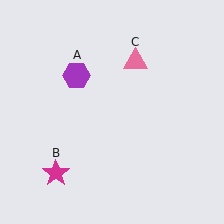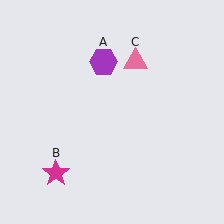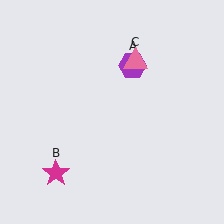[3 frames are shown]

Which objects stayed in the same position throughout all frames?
Magenta star (object B) and pink triangle (object C) remained stationary.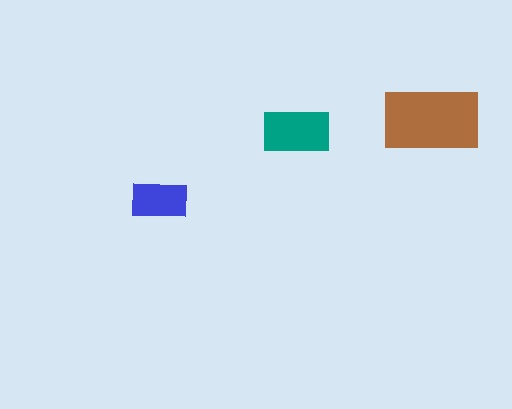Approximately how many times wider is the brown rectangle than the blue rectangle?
About 1.5 times wider.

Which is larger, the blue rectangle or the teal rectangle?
The teal one.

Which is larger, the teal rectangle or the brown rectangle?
The brown one.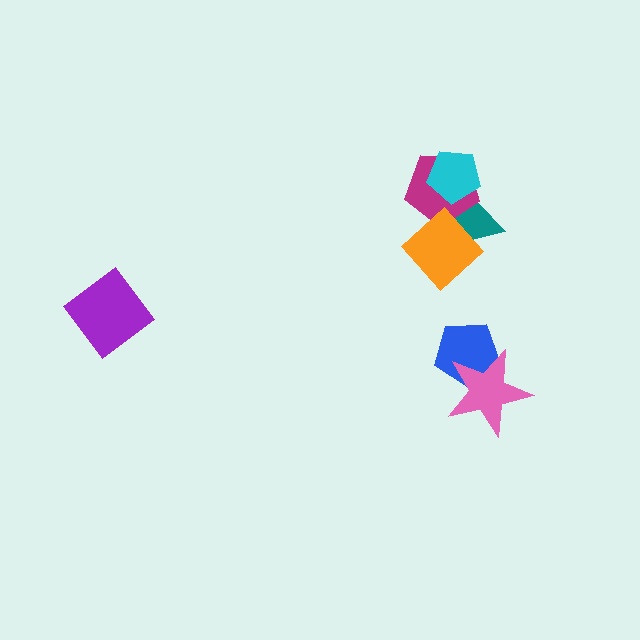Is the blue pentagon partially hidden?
Yes, it is partially covered by another shape.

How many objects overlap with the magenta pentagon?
3 objects overlap with the magenta pentagon.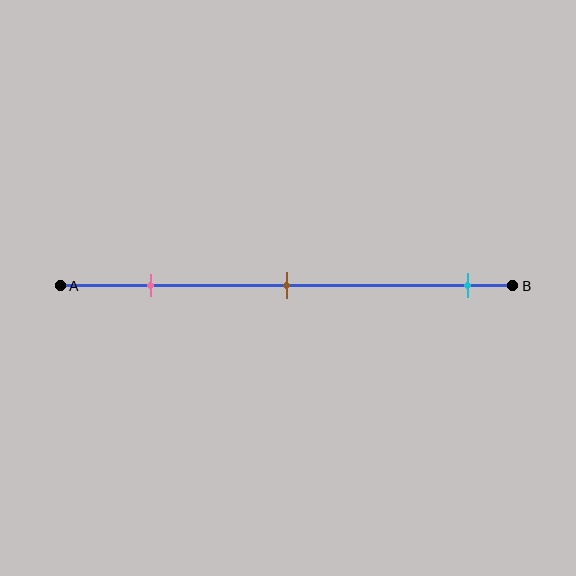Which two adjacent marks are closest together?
The pink and brown marks are the closest adjacent pair.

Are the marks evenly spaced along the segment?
No, the marks are not evenly spaced.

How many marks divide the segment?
There are 3 marks dividing the segment.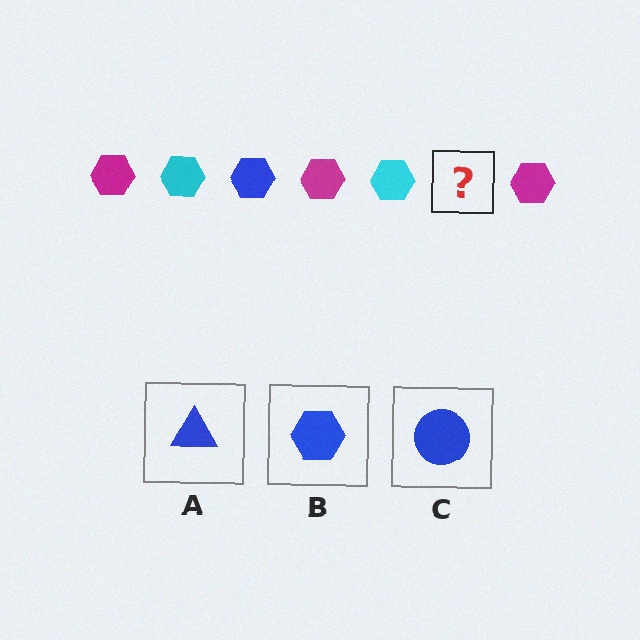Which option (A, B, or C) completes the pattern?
B.